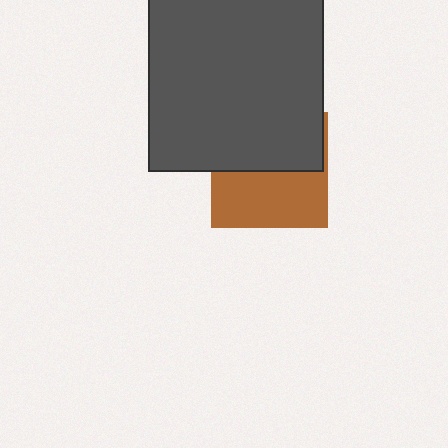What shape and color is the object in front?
The object in front is a dark gray square.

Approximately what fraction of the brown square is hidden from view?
Roughly 50% of the brown square is hidden behind the dark gray square.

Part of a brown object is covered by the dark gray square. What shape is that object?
It is a square.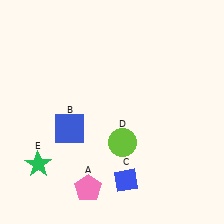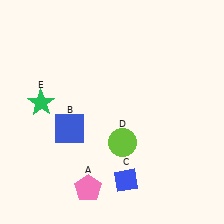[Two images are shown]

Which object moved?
The green star (E) moved up.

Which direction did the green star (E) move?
The green star (E) moved up.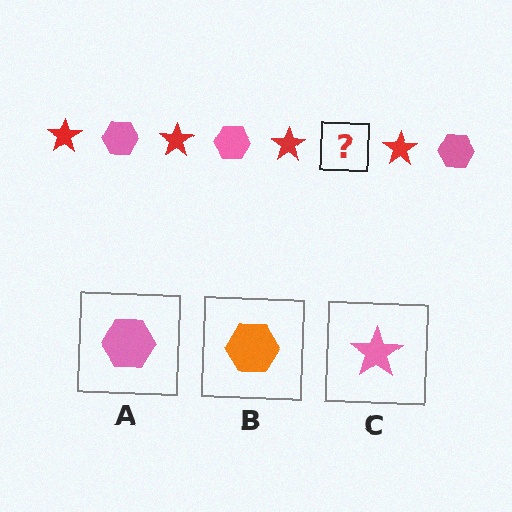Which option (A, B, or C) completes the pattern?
A.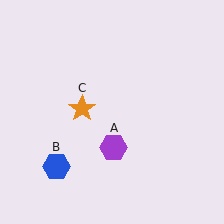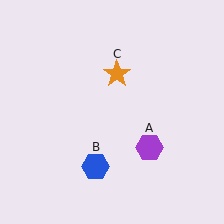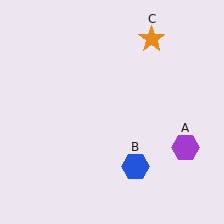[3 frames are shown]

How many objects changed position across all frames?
3 objects changed position: purple hexagon (object A), blue hexagon (object B), orange star (object C).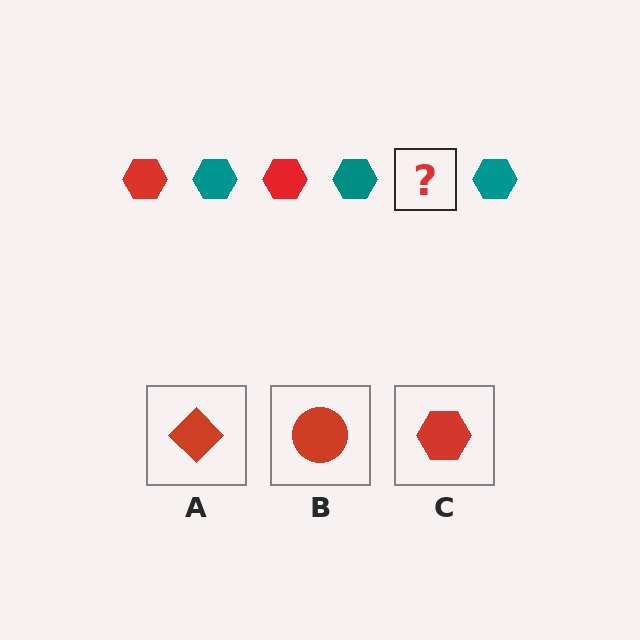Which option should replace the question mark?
Option C.